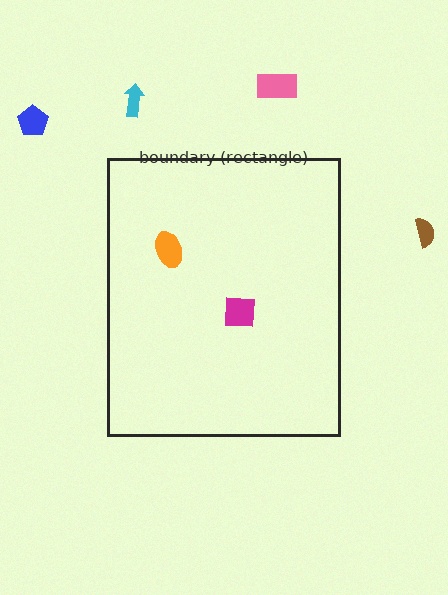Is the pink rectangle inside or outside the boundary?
Outside.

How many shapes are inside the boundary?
2 inside, 4 outside.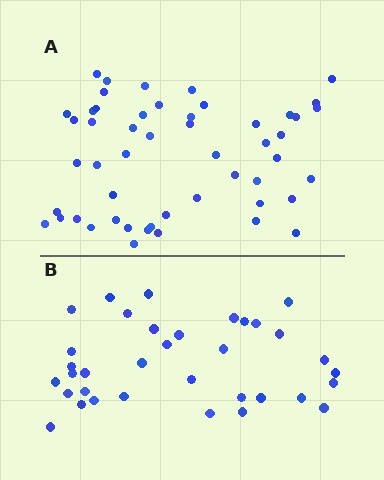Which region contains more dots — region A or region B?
Region A (the top region) has more dots.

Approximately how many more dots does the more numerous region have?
Region A has approximately 15 more dots than region B.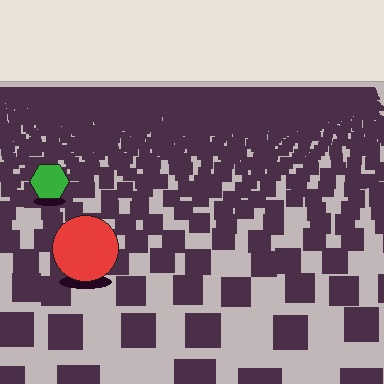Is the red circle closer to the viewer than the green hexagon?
Yes. The red circle is closer — you can tell from the texture gradient: the ground texture is coarser near it.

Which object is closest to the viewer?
The red circle is closest. The texture marks near it are larger and more spread out.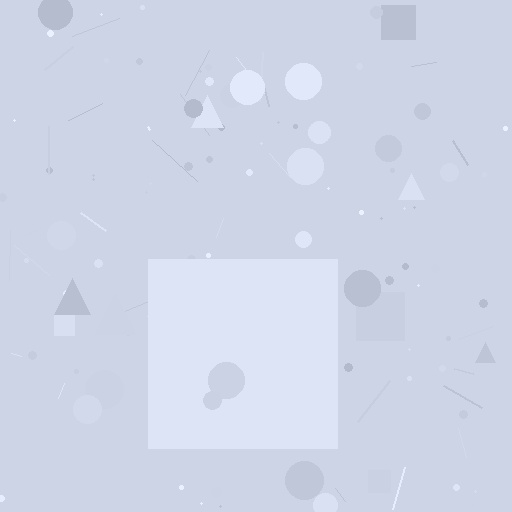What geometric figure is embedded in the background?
A square is embedded in the background.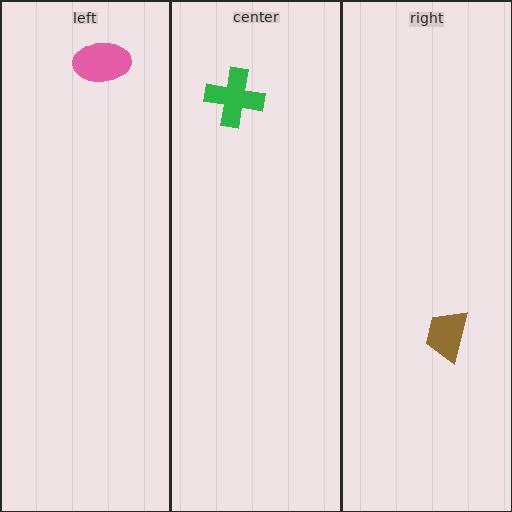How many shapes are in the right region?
1.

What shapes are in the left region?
The pink ellipse.